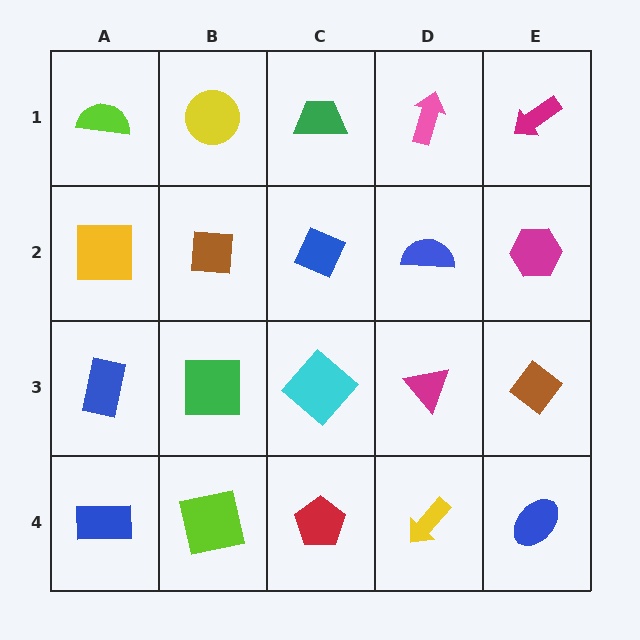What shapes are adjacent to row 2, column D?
A pink arrow (row 1, column D), a magenta triangle (row 3, column D), a blue diamond (row 2, column C), a magenta hexagon (row 2, column E).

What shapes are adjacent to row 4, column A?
A blue rectangle (row 3, column A), a lime square (row 4, column B).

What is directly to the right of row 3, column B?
A cyan diamond.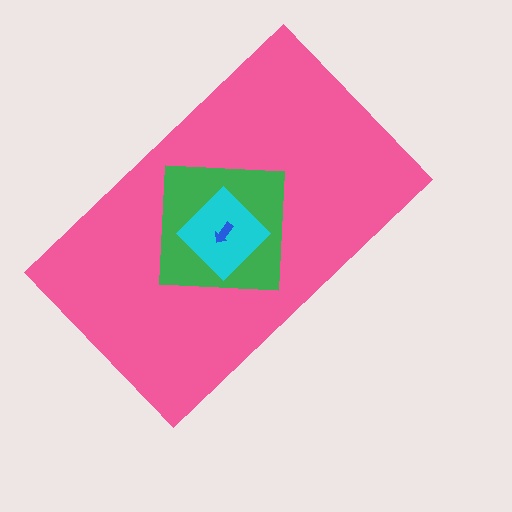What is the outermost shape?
The pink rectangle.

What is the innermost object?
The blue arrow.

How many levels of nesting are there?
4.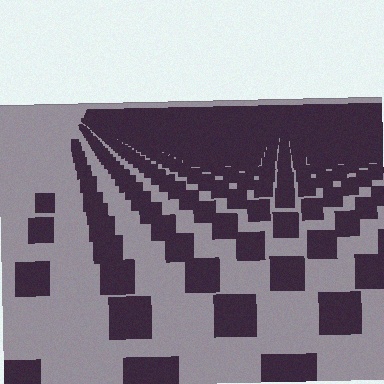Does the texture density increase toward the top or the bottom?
Density increases toward the top.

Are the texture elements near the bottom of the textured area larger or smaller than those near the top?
Larger. Near the bottom, elements are closer to the viewer and appear at a bigger on-screen size.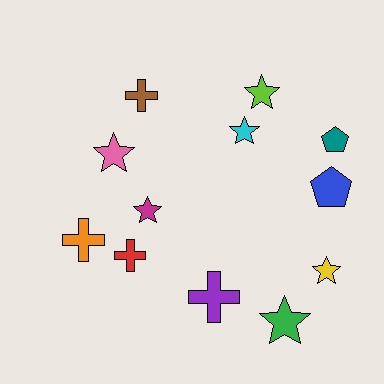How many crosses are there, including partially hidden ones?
There are 4 crosses.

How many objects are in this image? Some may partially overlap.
There are 12 objects.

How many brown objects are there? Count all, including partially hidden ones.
There is 1 brown object.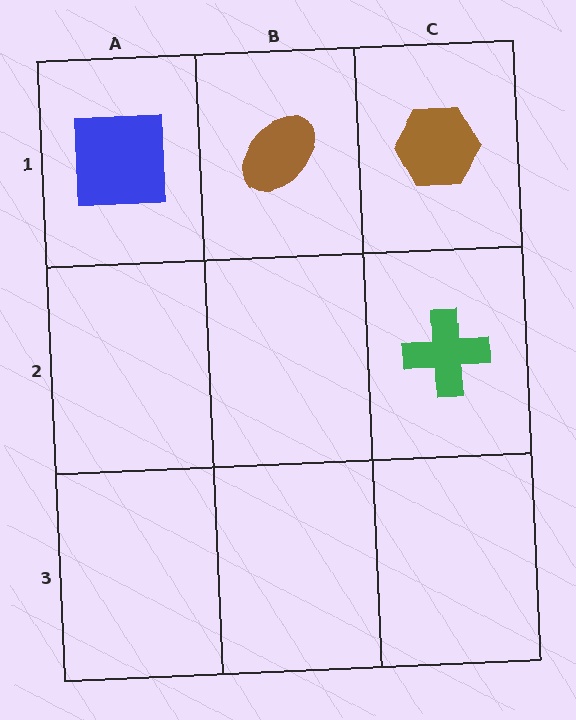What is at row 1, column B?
A brown ellipse.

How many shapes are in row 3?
0 shapes.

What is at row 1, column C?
A brown hexagon.